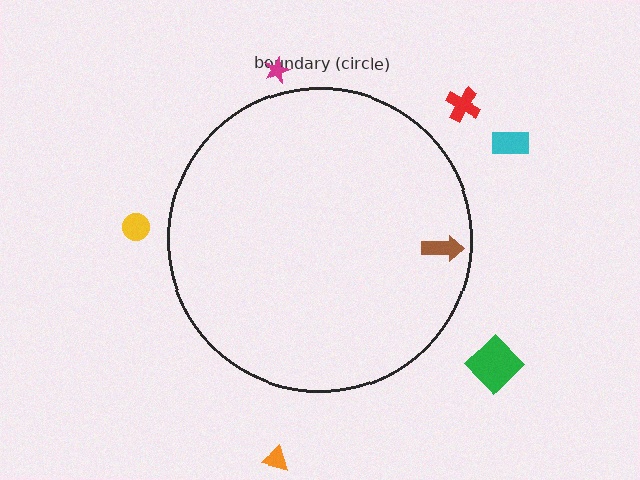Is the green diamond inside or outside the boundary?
Outside.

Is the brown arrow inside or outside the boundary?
Inside.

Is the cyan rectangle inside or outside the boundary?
Outside.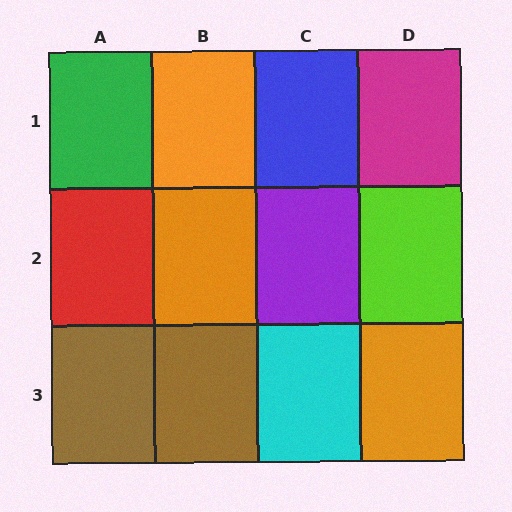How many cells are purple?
1 cell is purple.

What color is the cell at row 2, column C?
Purple.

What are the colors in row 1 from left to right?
Green, orange, blue, magenta.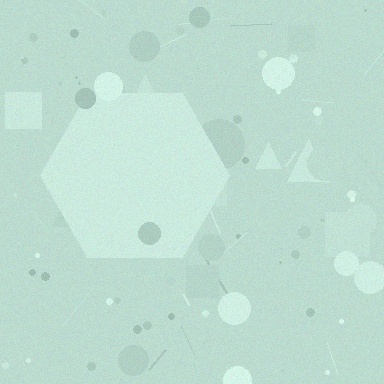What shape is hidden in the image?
A hexagon is hidden in the image.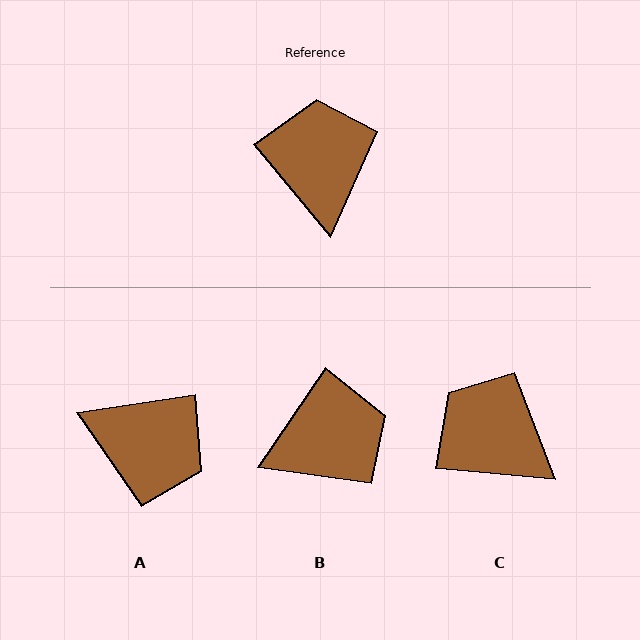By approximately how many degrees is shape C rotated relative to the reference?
Approximately 45 degrees counter-clockwise.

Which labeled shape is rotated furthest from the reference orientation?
A, about 122 degrees away.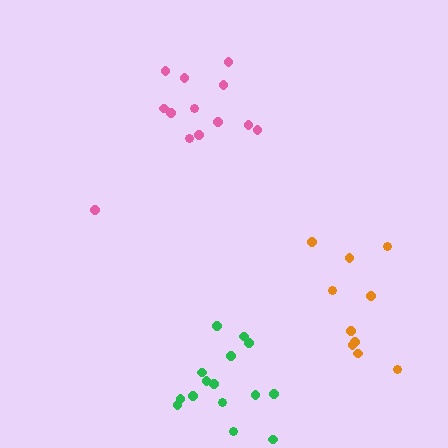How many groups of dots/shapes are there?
There are 3 groups.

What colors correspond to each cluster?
The clusters are colored: green, pink, orange.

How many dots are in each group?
Group 1: 15 dots, Group 2: 13 dots, Group 3: 10 dots (38 total).